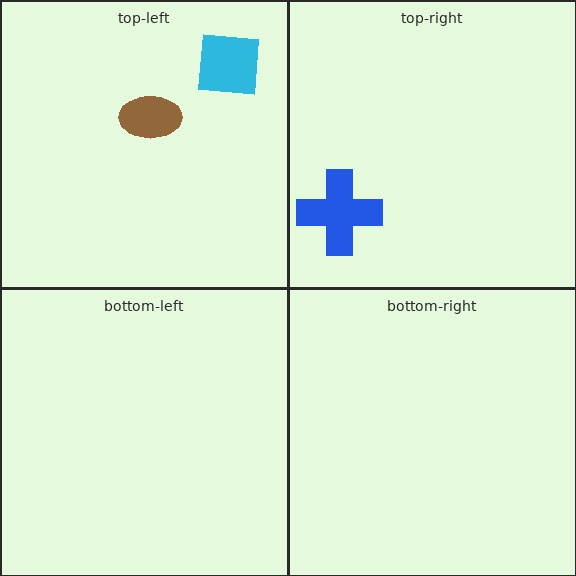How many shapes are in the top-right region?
1.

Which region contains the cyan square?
The top-left region.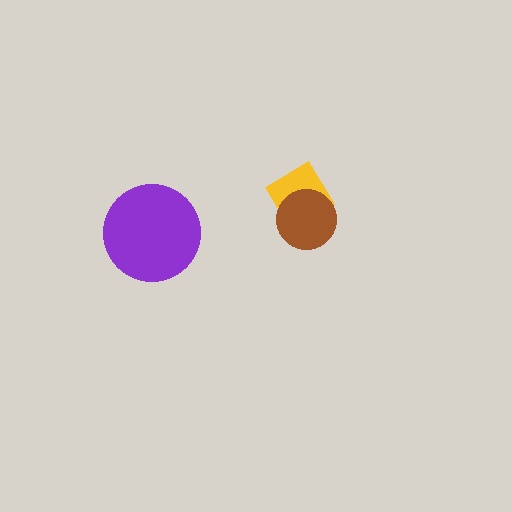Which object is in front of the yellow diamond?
The brown circle is in front of the yellow diamond.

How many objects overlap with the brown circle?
1 object overlaps with the brown circle.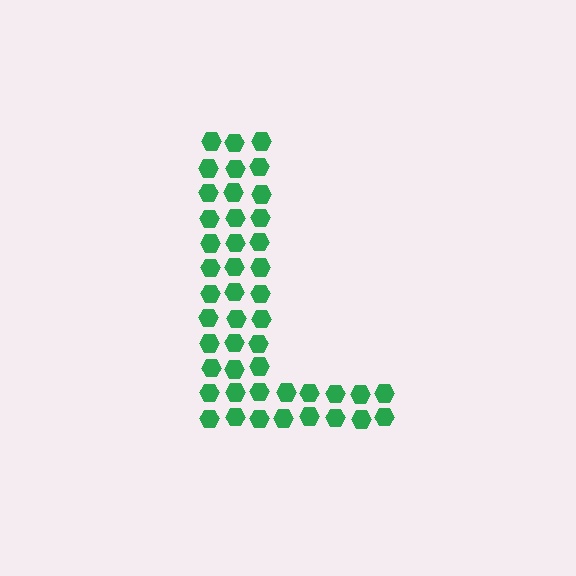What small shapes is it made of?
It is made of small hexagons.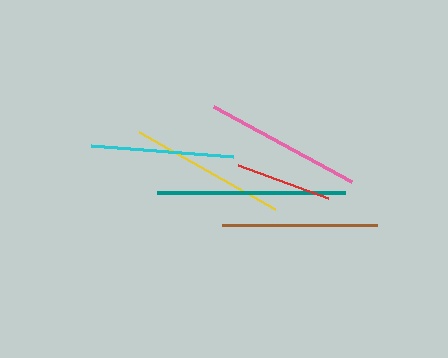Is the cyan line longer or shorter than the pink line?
The pink line is longer than the cyan line.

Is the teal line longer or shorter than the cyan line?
The teal line is longer than the cyan line.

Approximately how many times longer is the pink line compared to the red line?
The pink line is approximately 1.6 times the length of the red line.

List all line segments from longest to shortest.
From longest to shortest: teal, pink, yellow, brown, cyan, red.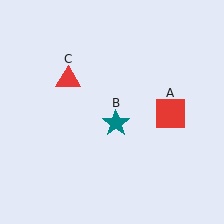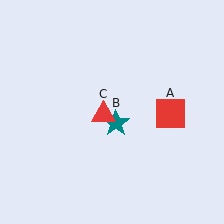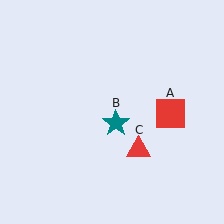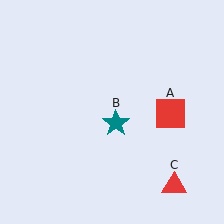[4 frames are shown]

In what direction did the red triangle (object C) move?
The red triangle (object C) moved down and to the right.